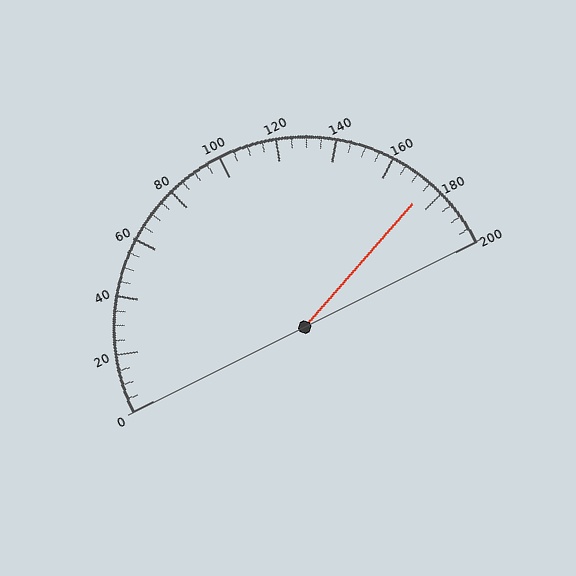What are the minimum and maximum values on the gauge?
The gauge ranges from 0 to 200.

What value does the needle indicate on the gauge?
The needle indicates approximately 175.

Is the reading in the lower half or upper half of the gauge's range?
The reading is in the upper half of the range (0 to 200).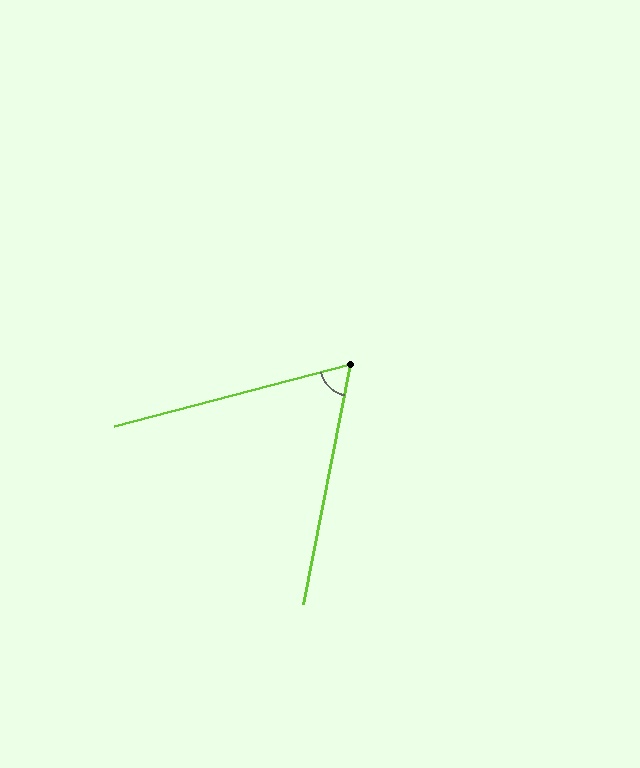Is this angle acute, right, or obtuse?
It is acute.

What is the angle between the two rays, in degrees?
Approximately 64 degrees.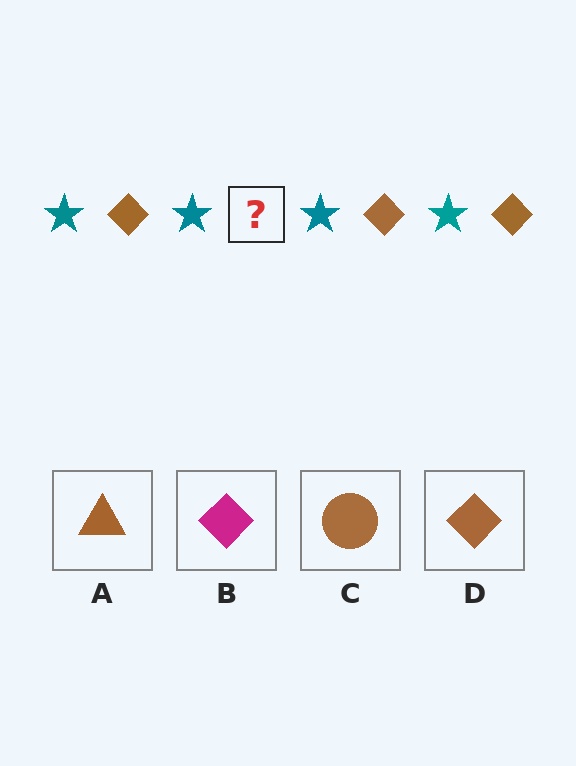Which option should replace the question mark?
Option D.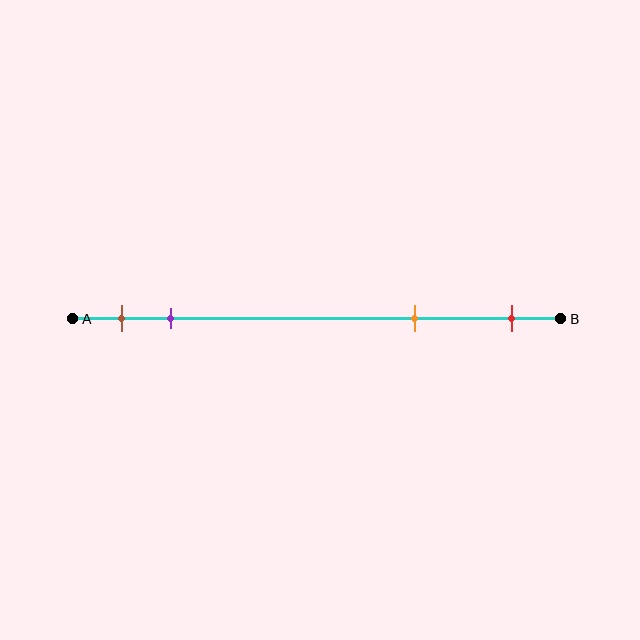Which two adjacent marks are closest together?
The brown and purple marks are the closest adjacent pair.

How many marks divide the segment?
There are 4 marks dividing the segment.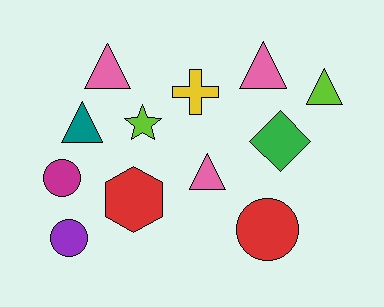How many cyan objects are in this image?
There are no cyan objects.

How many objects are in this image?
There are 12 objects.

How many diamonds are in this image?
There is 1 diamond.